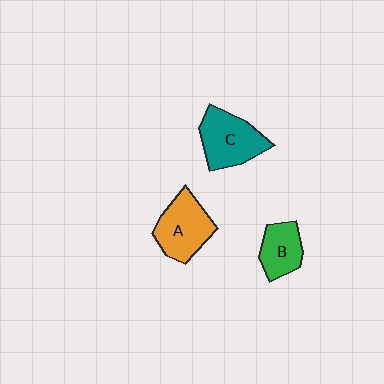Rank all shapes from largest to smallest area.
From largest to smallest: C (teal), A (orange), B (green).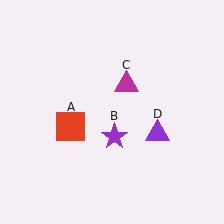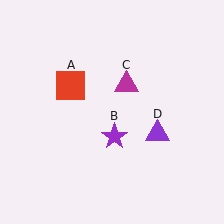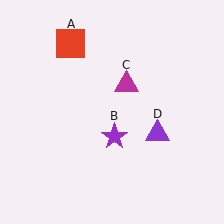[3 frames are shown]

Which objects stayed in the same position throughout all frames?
Purple star (object B) and magenta triangle (object C) and purple triangle (object D) remained stationary.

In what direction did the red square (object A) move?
The red square (object A) moved up.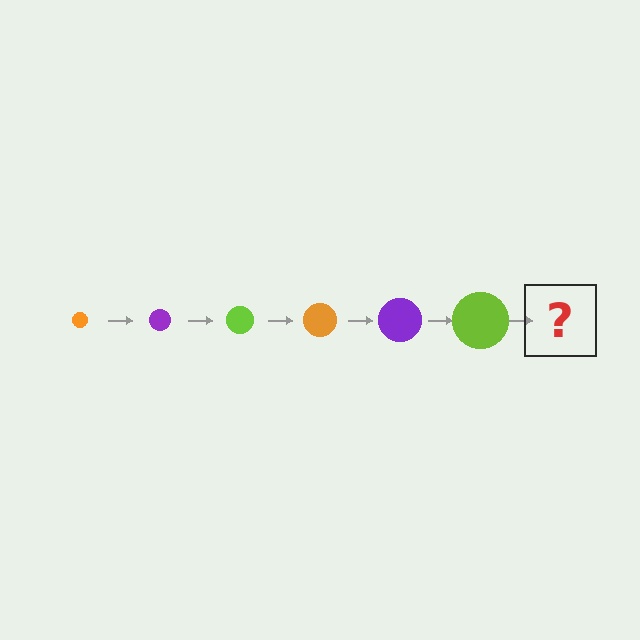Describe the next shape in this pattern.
It should be an orange circle, larger than the previous one.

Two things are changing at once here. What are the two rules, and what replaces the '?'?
The two rules are that the circle grows larger each step and the color cycles through orange, purple, and lime. The '?' should be an orange circle, larger than the previous one.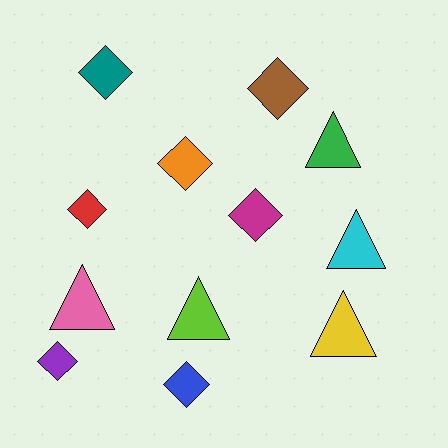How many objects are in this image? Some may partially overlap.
There are 12 objects.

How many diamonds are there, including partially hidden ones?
There are 7 diamonds.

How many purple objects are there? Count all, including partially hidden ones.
There is 1 purple object.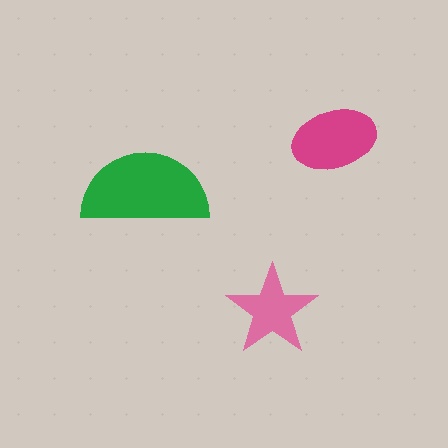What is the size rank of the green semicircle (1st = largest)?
1st.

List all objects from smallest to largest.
The pink star, the magenta ellipse, the green semicircle.